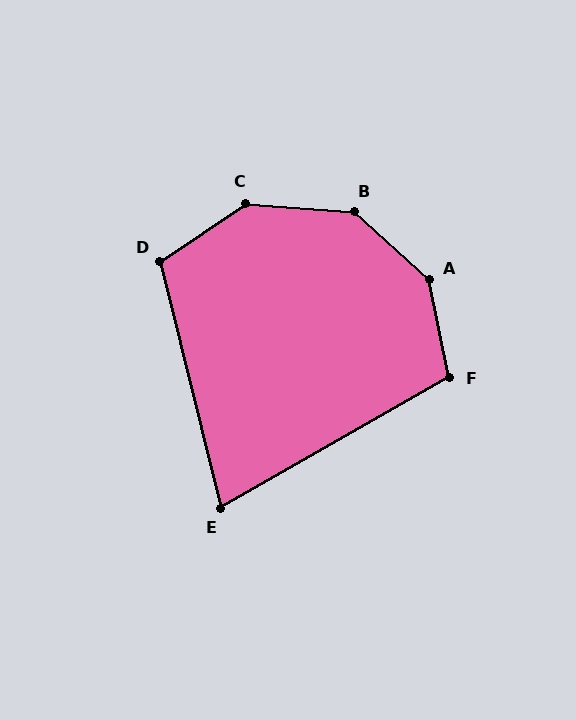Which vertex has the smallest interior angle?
E, at approximately 74 degrees.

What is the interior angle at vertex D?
Approximately 110 degrees (obtuse).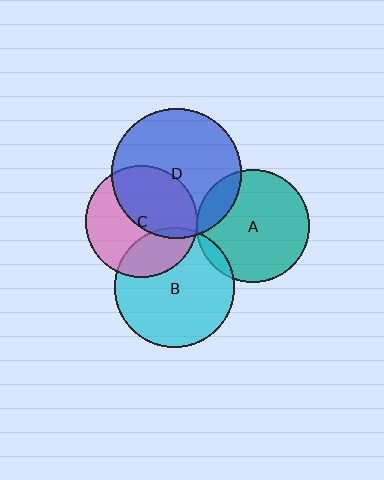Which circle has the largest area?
Circle D (blue).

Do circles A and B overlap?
Yes.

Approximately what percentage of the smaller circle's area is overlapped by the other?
Approximately 5%.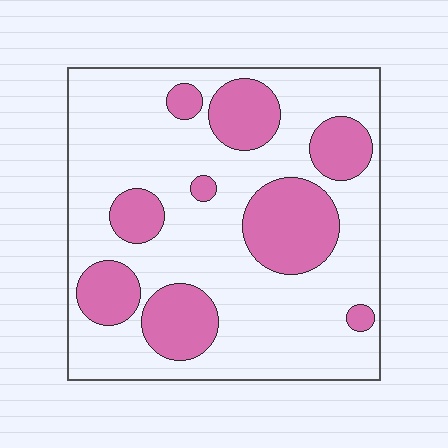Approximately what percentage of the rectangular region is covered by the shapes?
Approximately 30%.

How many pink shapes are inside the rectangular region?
9.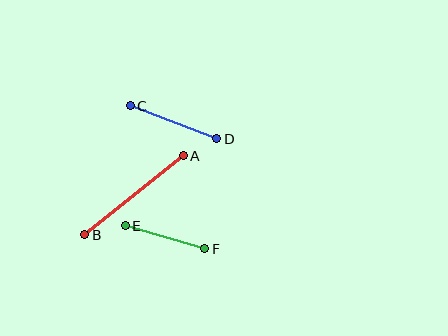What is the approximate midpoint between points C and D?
The midpoint is at approximately (173, 122) pixels.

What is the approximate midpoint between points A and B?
The midpoint is at approximately (134, 195) pixels.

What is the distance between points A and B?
The distance is approximately 126 pixels.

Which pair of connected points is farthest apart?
Points A and B are farthest apart.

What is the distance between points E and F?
The distance is approximately 83 pixels.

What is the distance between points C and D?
The distance is approximately 93 pixels.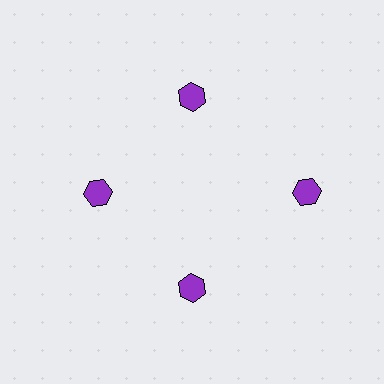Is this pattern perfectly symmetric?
No. The 4 purple hexagons are arranged in a ring, but one element near the 3 o'clock position is pushed outward from the center, breaking the 4-fold rotational symmetry.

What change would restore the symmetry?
The symmetry would be restored by moving it inward, back onto the ring so that all 4 hexagons sit at equal angles and equal distance from the center.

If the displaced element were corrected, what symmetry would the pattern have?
It would have 4-fold rotational symmetry — the pattern would map onto itself every 90 degrees.